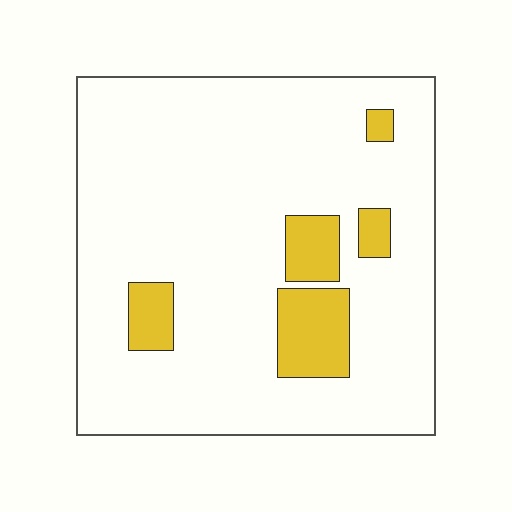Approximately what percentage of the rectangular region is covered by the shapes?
Approximately 10%.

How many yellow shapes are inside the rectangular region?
5.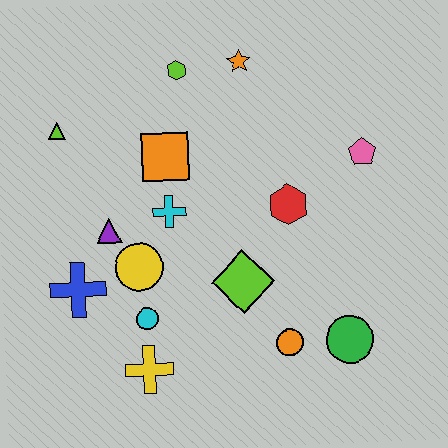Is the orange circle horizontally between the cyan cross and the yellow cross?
No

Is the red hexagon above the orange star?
No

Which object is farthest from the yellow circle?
The pink pentagon is farthest from the yellow circle.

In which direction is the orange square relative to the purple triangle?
The orange square is above the purple triangle.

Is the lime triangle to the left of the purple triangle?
Yes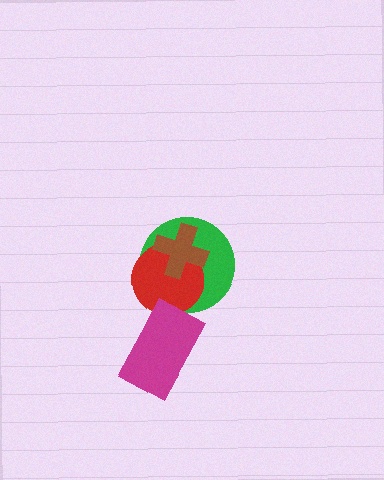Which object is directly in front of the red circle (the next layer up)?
The magenta rectangle is directly in front of the red circle.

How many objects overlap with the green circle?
2 objects overlap with the green circle.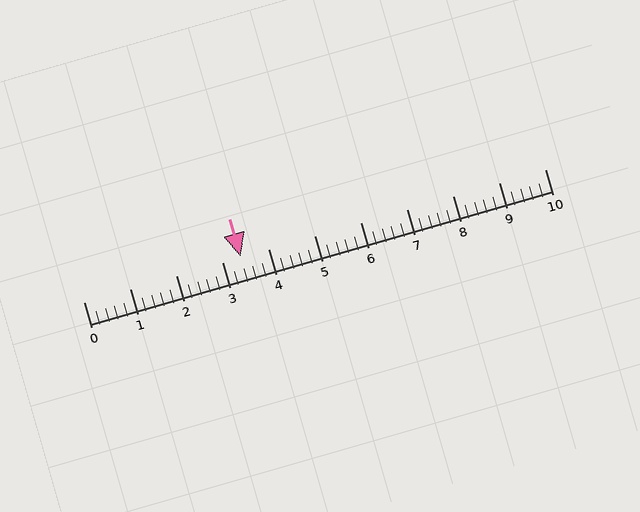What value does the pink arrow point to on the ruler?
The pink arrow points to approximately 3.4.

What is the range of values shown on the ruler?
The ruler shows values from 0 to 10.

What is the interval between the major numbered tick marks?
The major tick marks are spaced 1 units apart.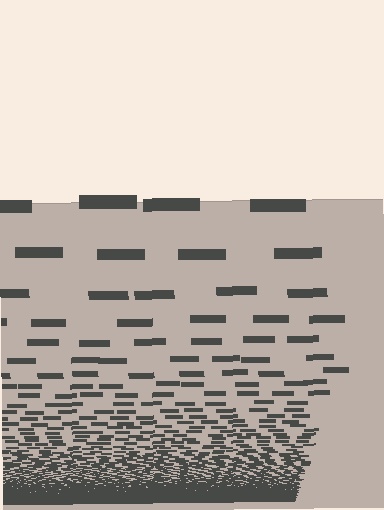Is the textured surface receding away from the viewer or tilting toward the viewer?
The surface appears to tilt toward the viewer. Texture elements get larger and sparser toward the top.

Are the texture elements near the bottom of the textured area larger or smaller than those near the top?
Smaller. The gradient is inverted — elements near the bottom are smaller and denser.